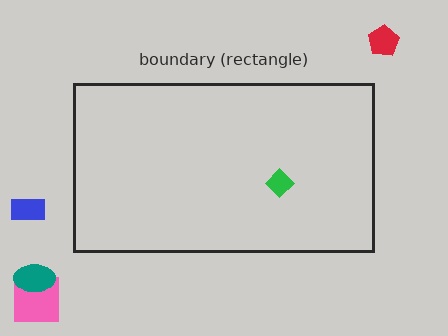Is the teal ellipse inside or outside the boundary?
Outside.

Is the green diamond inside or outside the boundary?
Inside.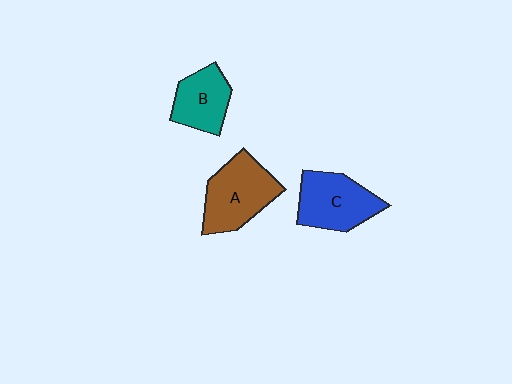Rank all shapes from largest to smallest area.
From largest to smallest: A (brown), C (blue), B (teal).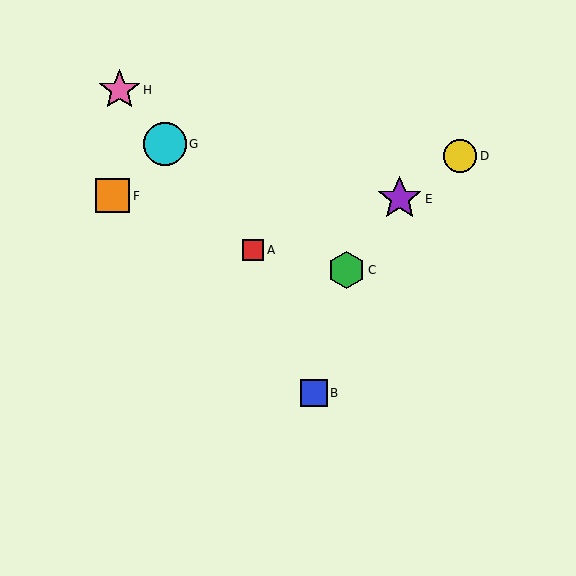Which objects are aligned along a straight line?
Objects A, G, H are aligned along a straight line.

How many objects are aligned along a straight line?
3 objects (A, G, H) are aligned along a straight line.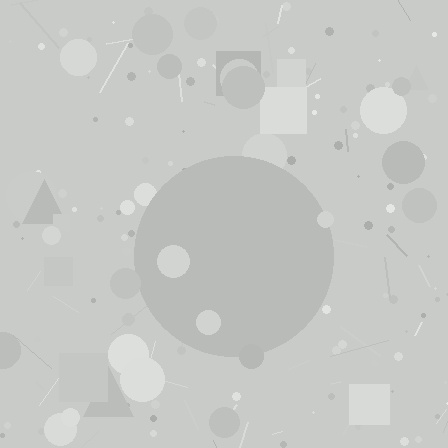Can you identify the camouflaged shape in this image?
The camouflaged shape is a circle.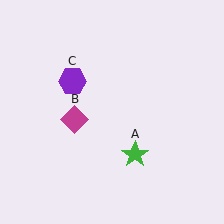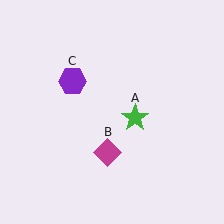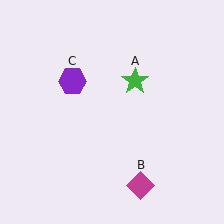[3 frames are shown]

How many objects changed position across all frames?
2 objects changed position: green star (object A), magenta diamond (object B).